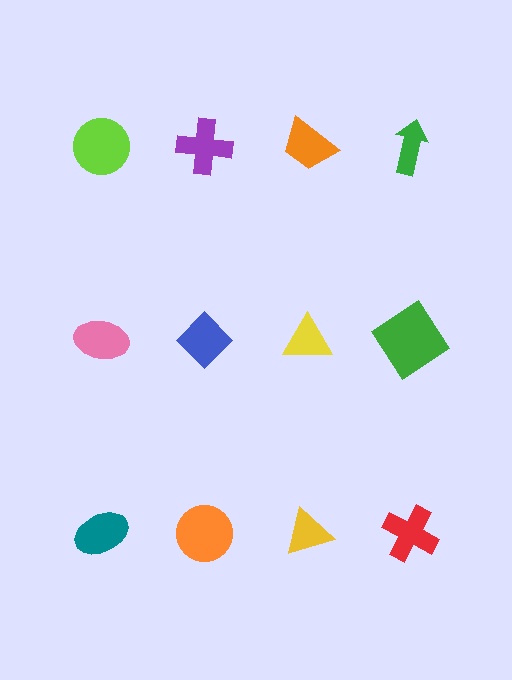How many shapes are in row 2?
4 shapes.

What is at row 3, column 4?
A red cross.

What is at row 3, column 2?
An orange circle.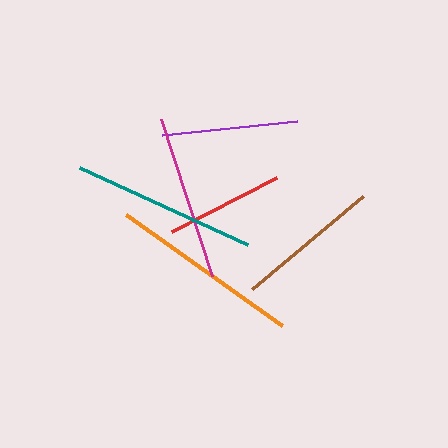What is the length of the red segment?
The red segment is approximately 118 pixels long.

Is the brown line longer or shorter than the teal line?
The teal line is longer than the brown line.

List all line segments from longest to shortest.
From longest to shortest: orange, teal, magenta, brown, purple, red.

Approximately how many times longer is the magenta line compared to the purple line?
The magenta line is approximately 1.2 times the length of the purple line.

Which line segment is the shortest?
The red line is the shortest at approximately 118 pixels.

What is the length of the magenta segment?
The magenta segment is approximately 165 pixels long.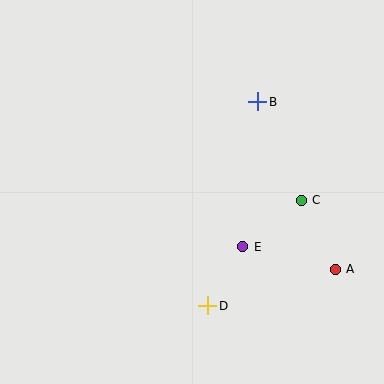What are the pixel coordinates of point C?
Point C is at (301, 200).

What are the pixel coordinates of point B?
Point B is at (258, 102).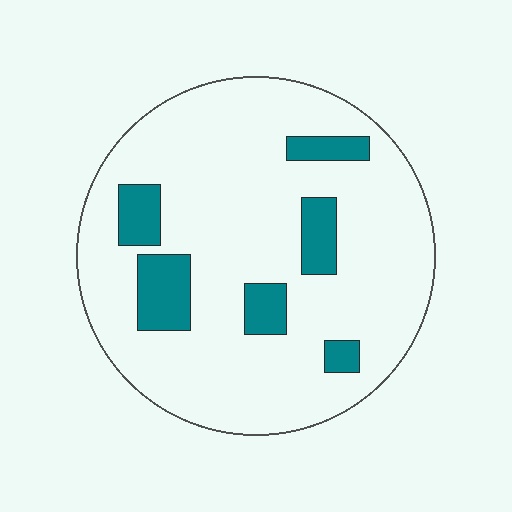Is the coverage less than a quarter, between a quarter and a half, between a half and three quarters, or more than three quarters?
Less than a quarter.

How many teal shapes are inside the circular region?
6.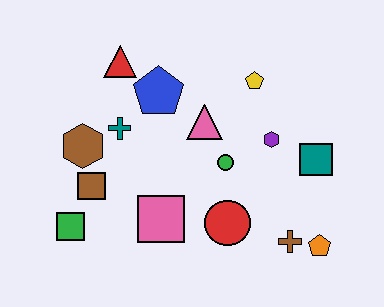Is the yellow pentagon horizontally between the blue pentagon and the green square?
No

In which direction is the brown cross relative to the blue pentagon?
The brown cross is below the blue pentagon.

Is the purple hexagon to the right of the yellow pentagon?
Yes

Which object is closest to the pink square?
The red circle is closest to the pink square.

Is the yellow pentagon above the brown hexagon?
Yes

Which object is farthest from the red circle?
The red triangle is farthest from the red circle.